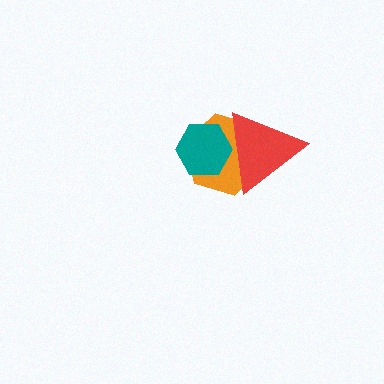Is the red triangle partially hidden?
Yes, it is partially covered by another shape.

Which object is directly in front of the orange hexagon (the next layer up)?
The red triangle is directly in front of the orange hexagon.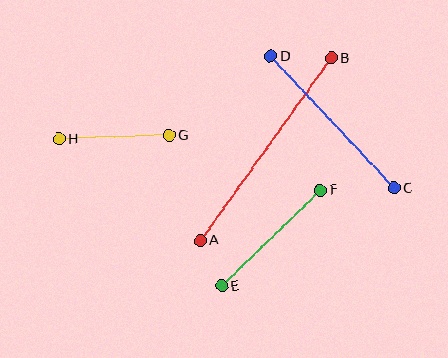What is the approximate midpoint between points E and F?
The midpoint is at approximately (271, 238) pixels.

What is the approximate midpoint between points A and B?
The midpoint is at approximately (266, 149) pixels.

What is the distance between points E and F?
The distance is approximately 137 pixels.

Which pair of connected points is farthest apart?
Points A and B are farthest apart.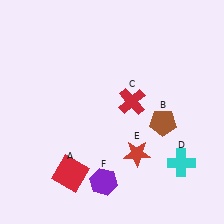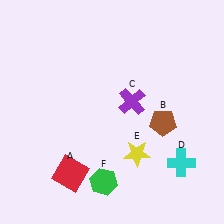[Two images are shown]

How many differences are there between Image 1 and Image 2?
There are 3 differences between the two images.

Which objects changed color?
C changed from red to purple. E changed from red to yellow. F changed from purple to green.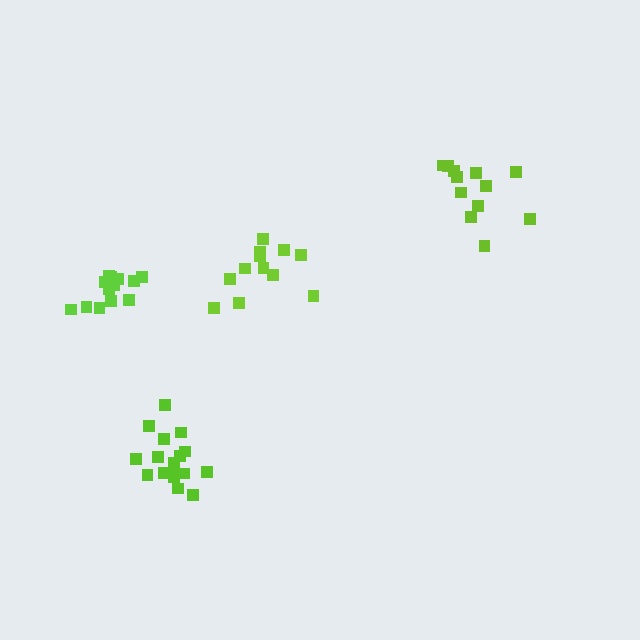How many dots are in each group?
Group 1: 12 dots, Group 2: 12 dots, Group 3: 17 dots, Group 4: 14 dots (55 total).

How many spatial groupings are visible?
There are 4 spatial groupings.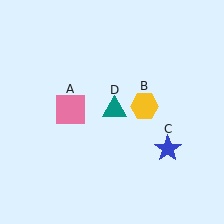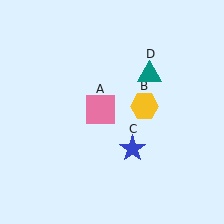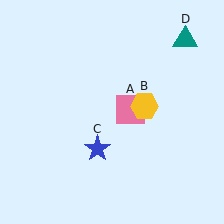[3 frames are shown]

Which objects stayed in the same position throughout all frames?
Yellow hexagon (object B) remained stationary.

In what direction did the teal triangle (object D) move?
The teal triangle (object D) moved up and to the right.